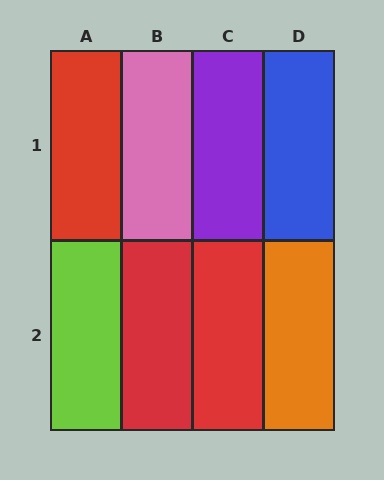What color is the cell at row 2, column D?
Orange.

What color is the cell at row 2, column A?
Lime.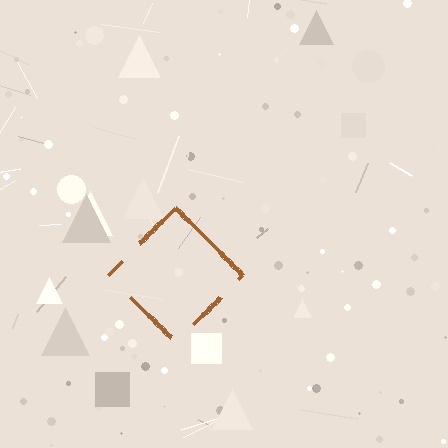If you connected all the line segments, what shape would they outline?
They would outline a diamond.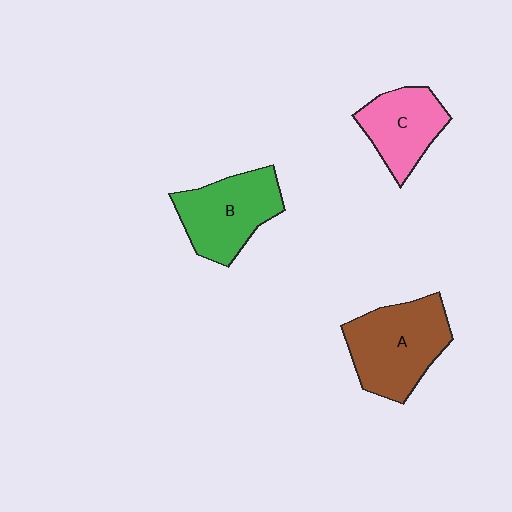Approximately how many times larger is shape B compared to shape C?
Approximately 1.2 times.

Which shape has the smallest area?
Shape C (pink).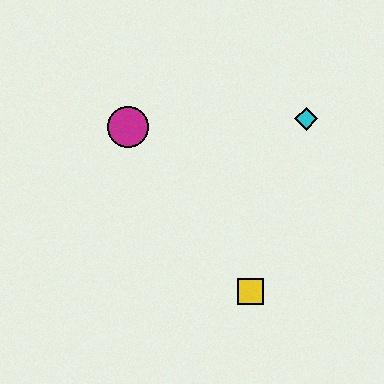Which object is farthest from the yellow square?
The magenta circle is farthest from the yellow square.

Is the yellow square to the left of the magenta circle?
No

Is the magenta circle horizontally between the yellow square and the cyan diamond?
No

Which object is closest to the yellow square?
The cyan diamond is closest to the yellow square.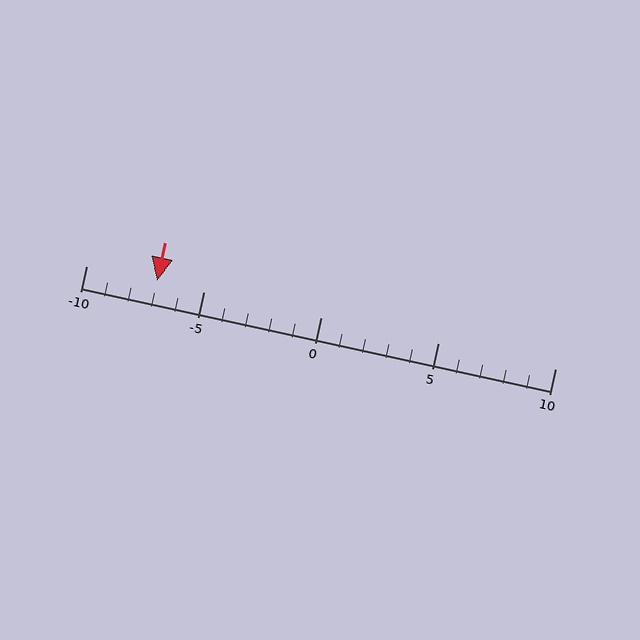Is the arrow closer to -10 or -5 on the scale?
The arrow is closer to -5.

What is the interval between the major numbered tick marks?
The major tick marks are spaced 5 units apart.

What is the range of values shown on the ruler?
The ruler shows values from -10 to 10.